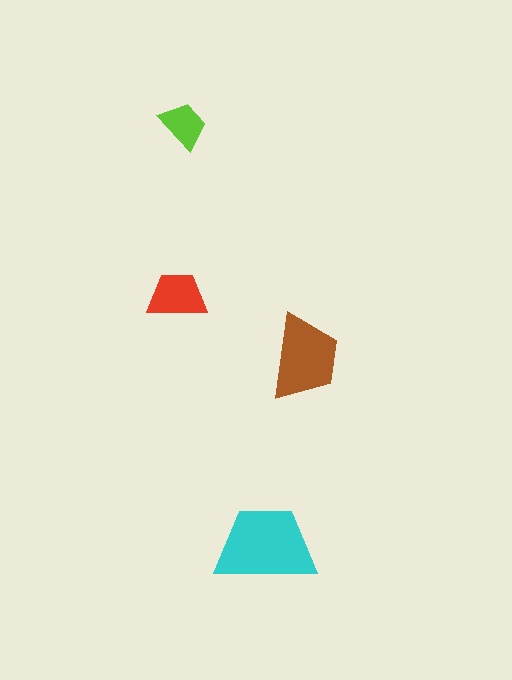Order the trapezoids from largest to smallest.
the cyan one, the brown one, the red one, the lime one.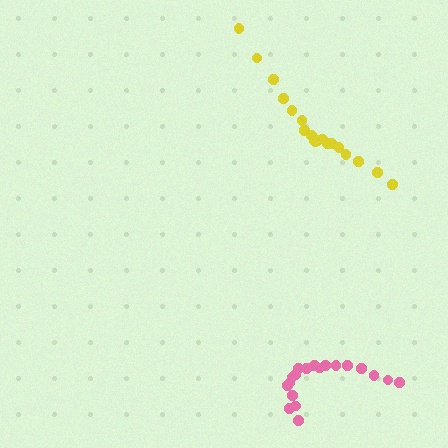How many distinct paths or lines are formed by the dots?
There are 2 distinct paths.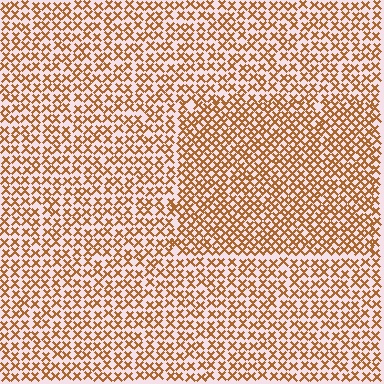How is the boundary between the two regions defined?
The boundary is defined by a change in element density (approximately 1.5x ratio). All elements are the same color, size, and shape.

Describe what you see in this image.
The image contains small brown elements arranged at two different densities. A rectangle-shaped region is visible where the elements are more densely packed than the surrounding area.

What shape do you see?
I see a rectangle.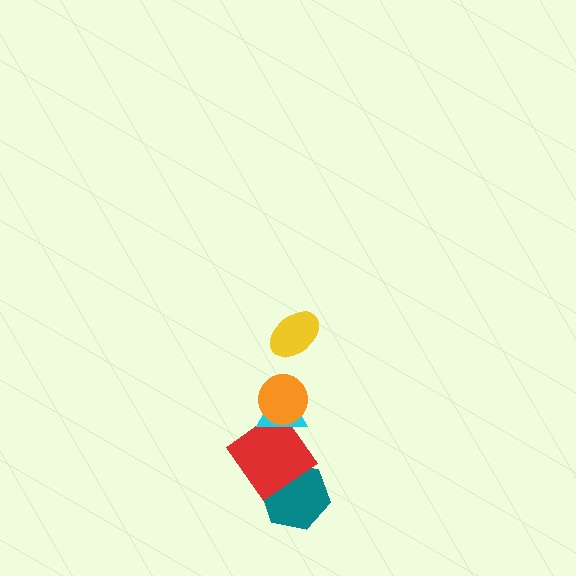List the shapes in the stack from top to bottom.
From top to bottom: the yellow ellipse, the orange circle, the cyan triangle, the red diamond, the teal hexagon.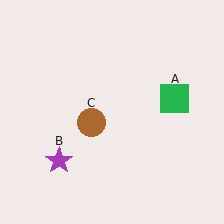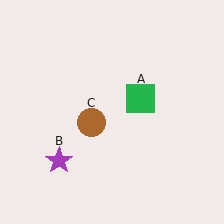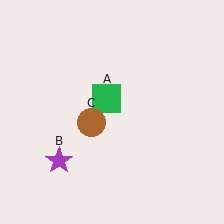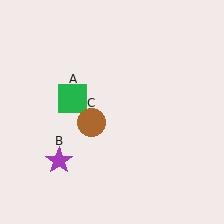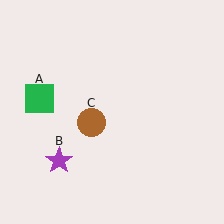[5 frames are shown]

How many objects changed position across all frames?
1 object changed position: green square (object A).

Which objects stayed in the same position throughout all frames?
Purple star (object B) and brown circle (object C) remained stationary.